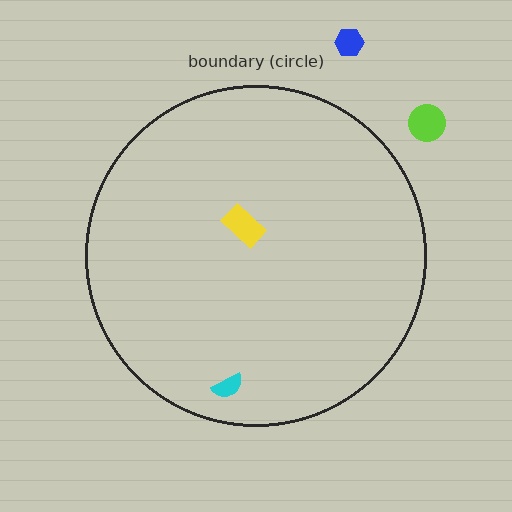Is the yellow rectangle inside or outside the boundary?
Inside.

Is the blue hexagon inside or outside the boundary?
Outside.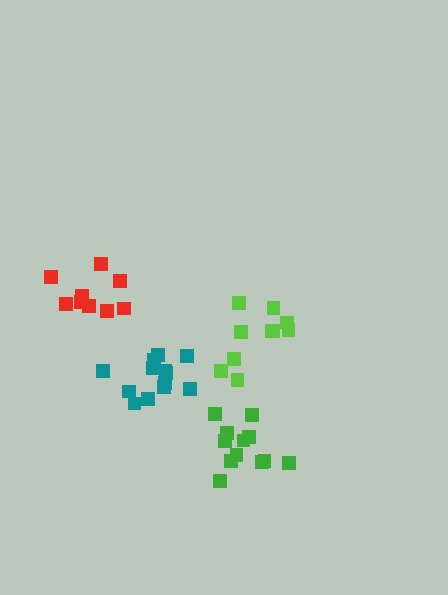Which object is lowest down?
The green cluster is bottommost.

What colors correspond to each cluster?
The clusters are colored: teal, lime, green, red.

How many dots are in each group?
Group 1: 13 dots, Group 2: 10 dots, Group 3: 12 dots, Group 4: 9 dots (44 total).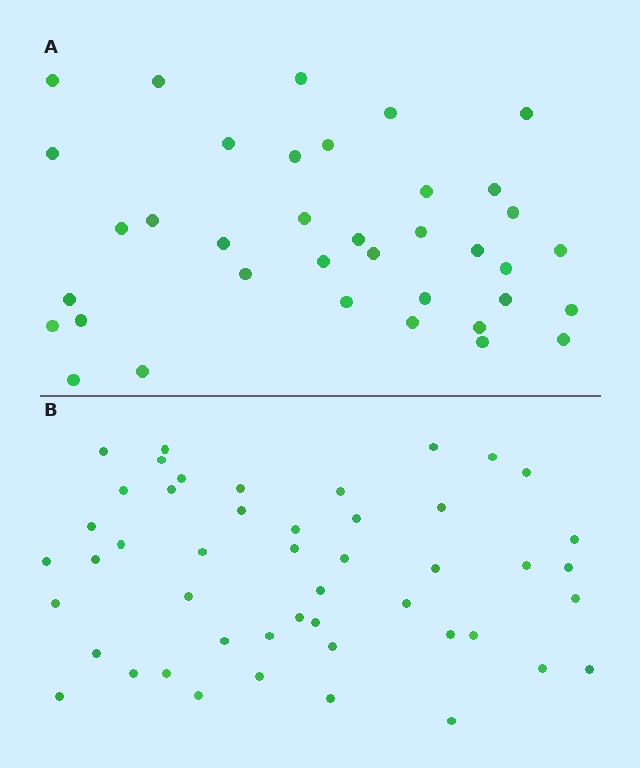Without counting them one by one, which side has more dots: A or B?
Region B (the bottom region) has more dots.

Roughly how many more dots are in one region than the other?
Region B has roughly 12 or so more dots than region A.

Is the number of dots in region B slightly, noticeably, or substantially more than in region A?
Region B has noticeably more, but not dramatically so. The ratio is roughly 1.3 to 1.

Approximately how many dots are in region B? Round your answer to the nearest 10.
About 50 dots. (The exact count is 48, which rounds to 50.)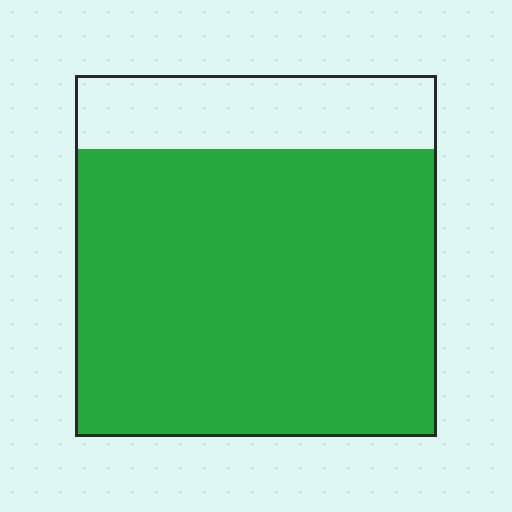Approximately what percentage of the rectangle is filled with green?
Approximately 80%.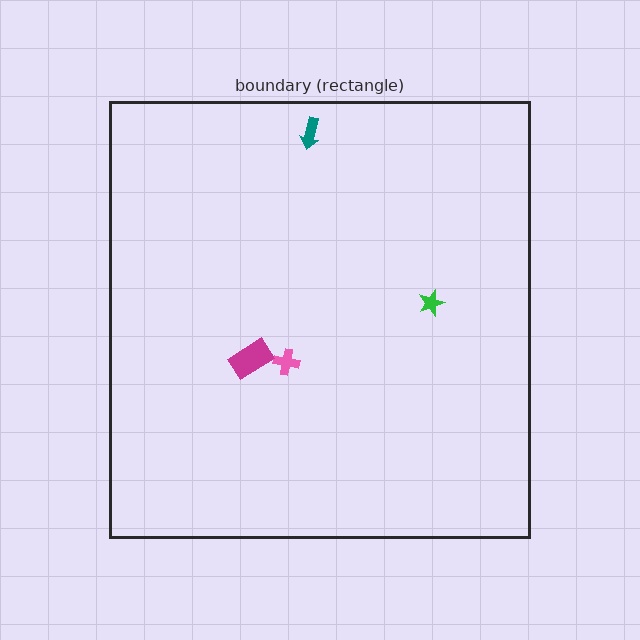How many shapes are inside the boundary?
4 inside, 0 outside.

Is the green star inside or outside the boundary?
Inside.